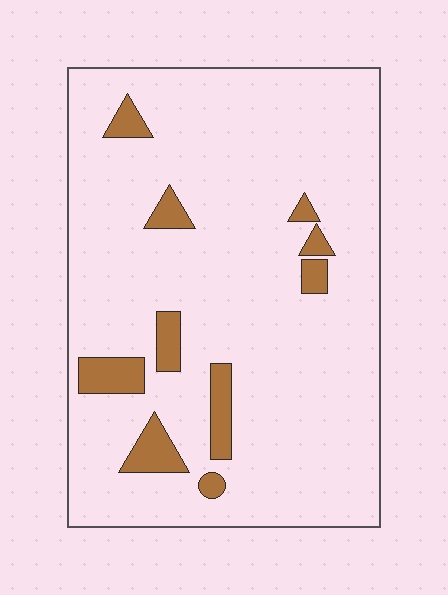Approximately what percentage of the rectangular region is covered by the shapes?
Approximately 10%.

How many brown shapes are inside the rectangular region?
10.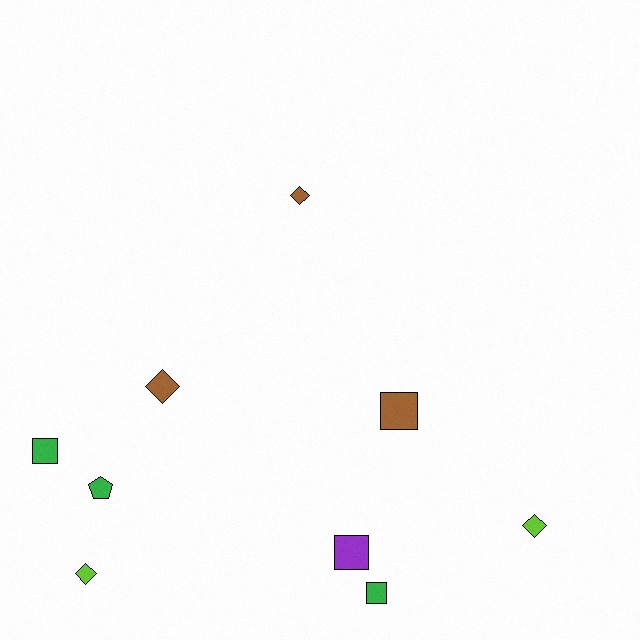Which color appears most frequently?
Green, with 3 objects.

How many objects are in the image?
There are 9 objects.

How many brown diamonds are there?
There are 2 brown diamonds.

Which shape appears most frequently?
Diamond, with 4 objects.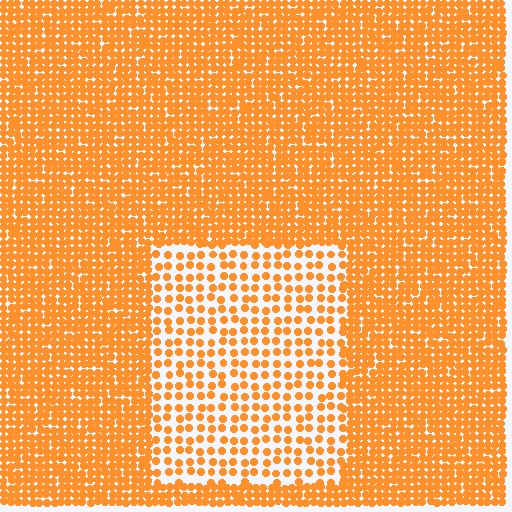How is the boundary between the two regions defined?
The boundary is defined by a change in element density (approximately 2.3x ratio). All elements are the same color, size, and shape.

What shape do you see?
I see a rectangle.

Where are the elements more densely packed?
The elements are more densely packed outside the rectangle boundary.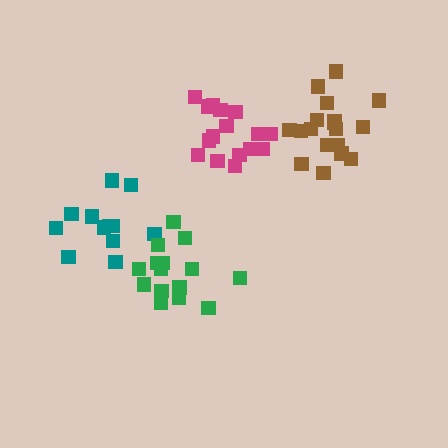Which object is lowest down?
The green cluster is bottommost.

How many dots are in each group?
Group 1: 12 dots, Group 2: 15 dots, Group 3: 18 dots, Group 4: 16 dots (61 total).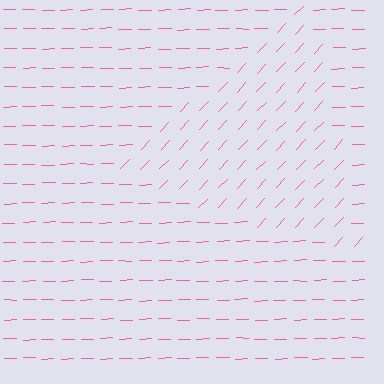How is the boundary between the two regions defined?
The boundary is defined purely by a change in line orientation (approximately 45 degrees difference). All lines are the same color and thickness.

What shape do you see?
I see a triangle.